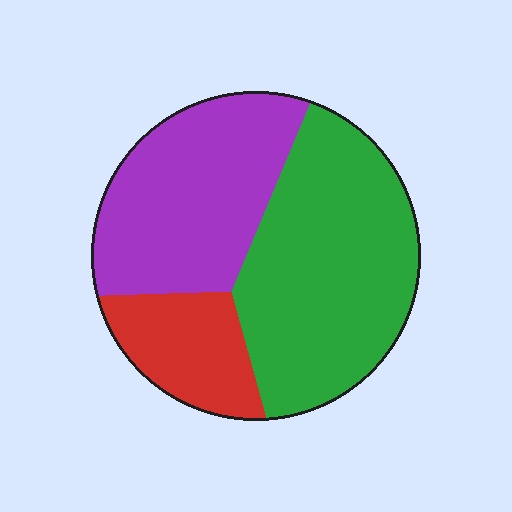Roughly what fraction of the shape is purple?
Purple takes up about three eighths (3/8) of the shape.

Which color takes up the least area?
Red, at roughly 15%.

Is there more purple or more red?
Purple.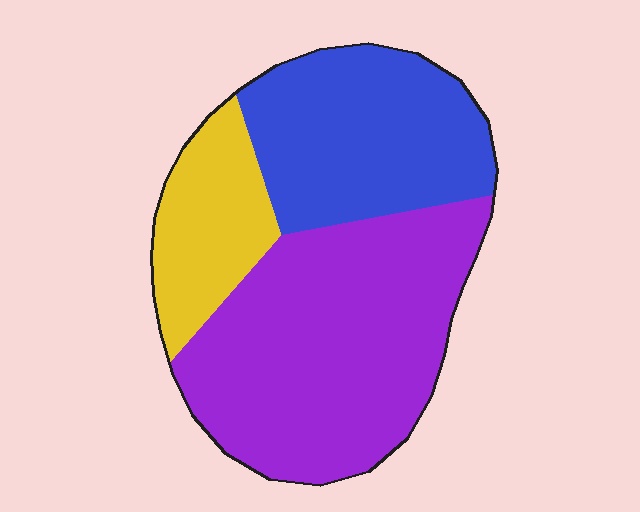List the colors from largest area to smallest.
From largest to smallest: purple, blue, yellow.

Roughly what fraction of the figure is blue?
Blue takes up about one third (1/3) of the figure.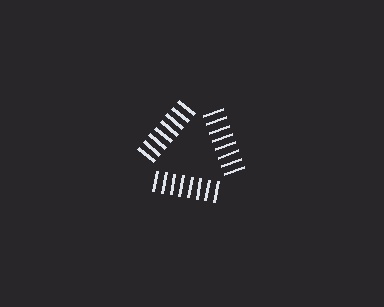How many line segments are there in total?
24 — 8 along each of the 3 edges.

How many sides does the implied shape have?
3 sides — the line-ends trace a triangle.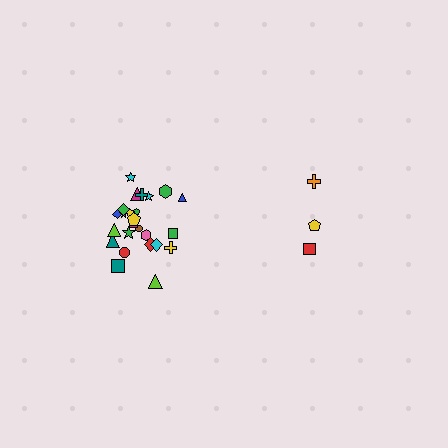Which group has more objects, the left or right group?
The left group.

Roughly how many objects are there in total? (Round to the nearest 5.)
Roughly 30 objects in total.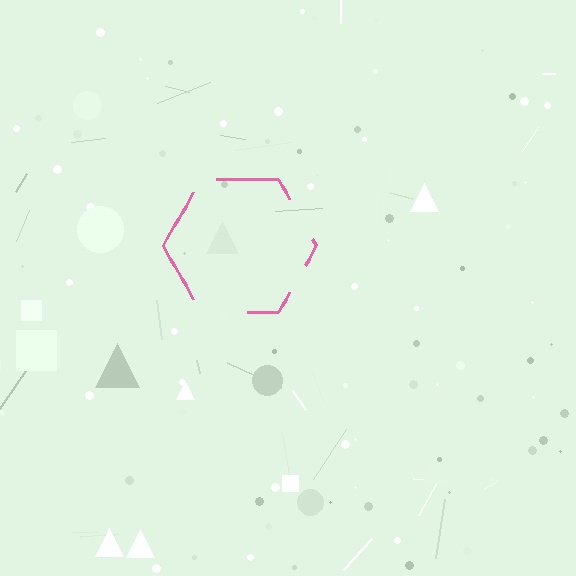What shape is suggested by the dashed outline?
The dashed outline suggests a hexagon.